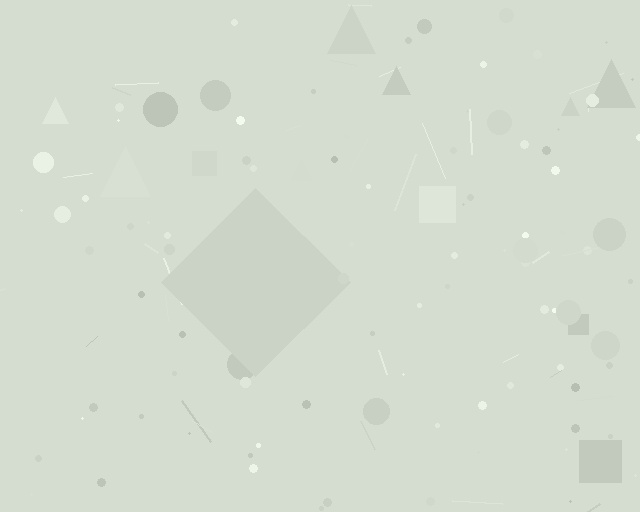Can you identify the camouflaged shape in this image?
The camouflaged shape is a diamond.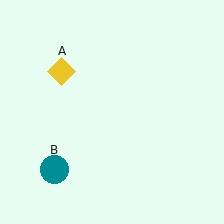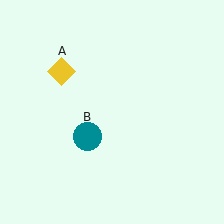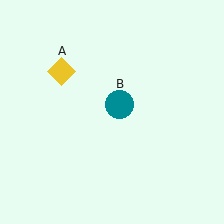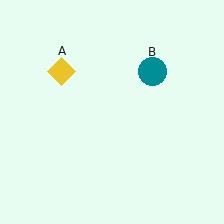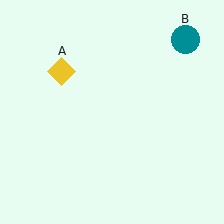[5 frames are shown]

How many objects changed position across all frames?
1 object changed position: teal circle (object B).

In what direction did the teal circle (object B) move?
The teal circle (object B) moved up and to the right.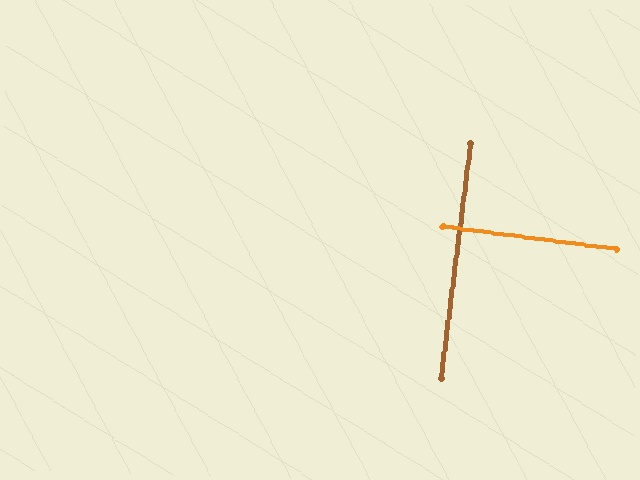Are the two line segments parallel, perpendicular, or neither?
Perpendicular — they meet at approximately 90°.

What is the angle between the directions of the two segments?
Approximately 90 degrees.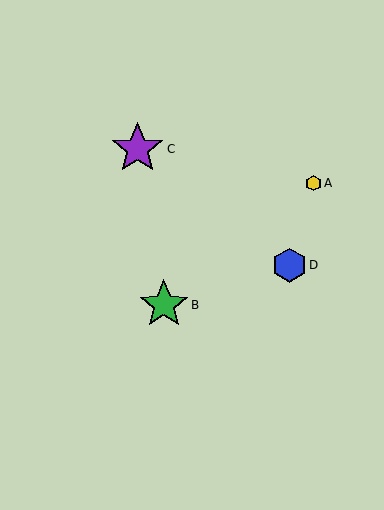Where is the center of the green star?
The center of the green star is at (164, 305).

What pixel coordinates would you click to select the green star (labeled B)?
Click at (164, 305) to select the green star B.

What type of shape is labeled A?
Shape A is a yellow hexagon.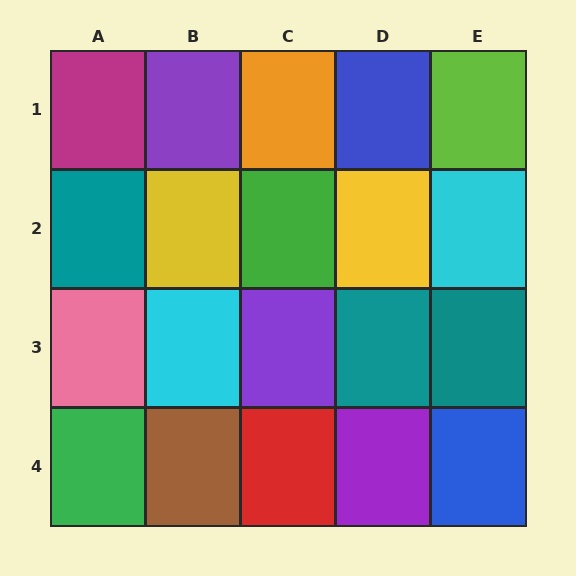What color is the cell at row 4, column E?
Blue.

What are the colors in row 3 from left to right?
Pink, cyan, purple, teal, teal.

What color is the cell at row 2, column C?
Green.